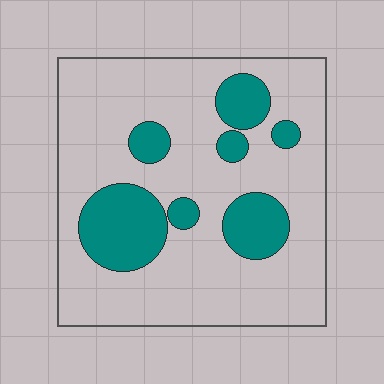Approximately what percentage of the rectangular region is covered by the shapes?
Approximately 20%.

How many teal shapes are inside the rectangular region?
7.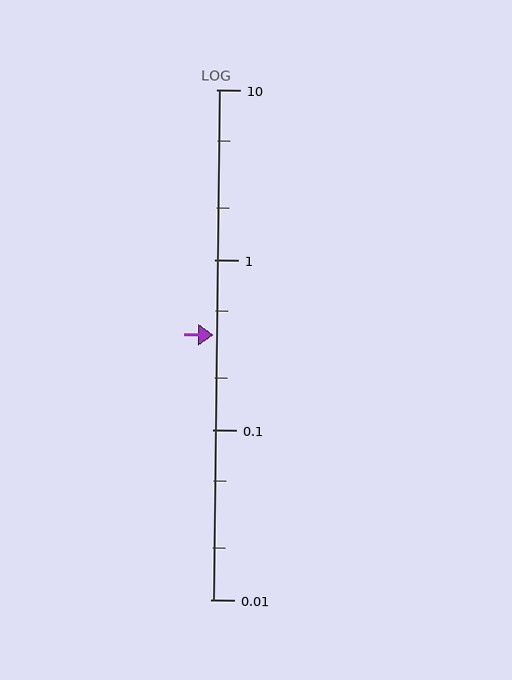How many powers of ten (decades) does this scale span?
The scale spans 3 decades, from 0.01 to 10.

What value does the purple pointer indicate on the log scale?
The pointer indicates approximately 0.36.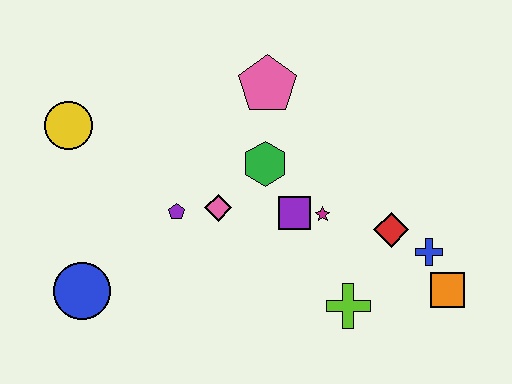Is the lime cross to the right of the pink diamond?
Yes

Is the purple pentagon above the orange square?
Yes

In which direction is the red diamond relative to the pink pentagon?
The red diamond is below the pink pentagon.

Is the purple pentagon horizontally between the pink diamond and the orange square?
No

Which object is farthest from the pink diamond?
The orange square is farthest from the pink diamond.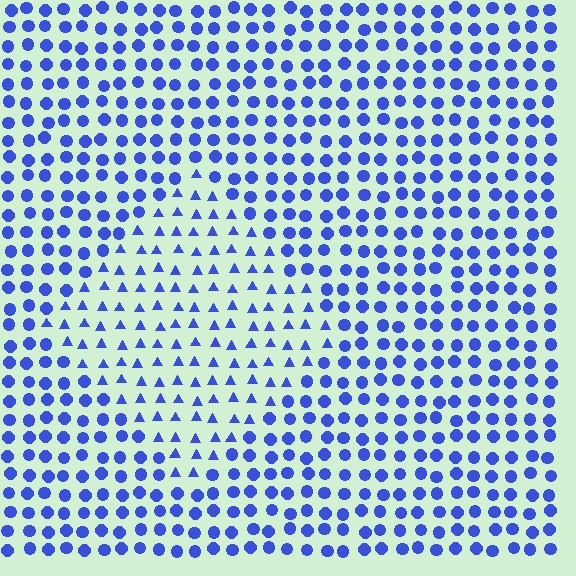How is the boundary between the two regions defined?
The boundary is defined by a change in element shape: triangles inside vs. circles outside. All elements share the same color and spacing.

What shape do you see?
I see a diamond.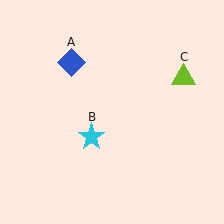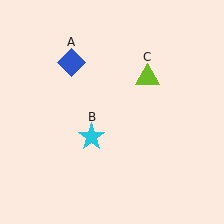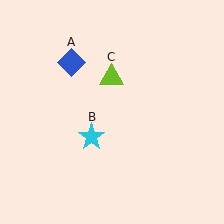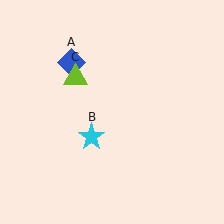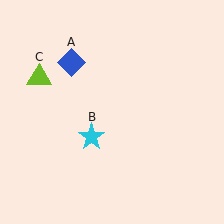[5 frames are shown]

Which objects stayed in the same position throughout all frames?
Blue diamond (object A) and cyan star (object B) remained stationary.